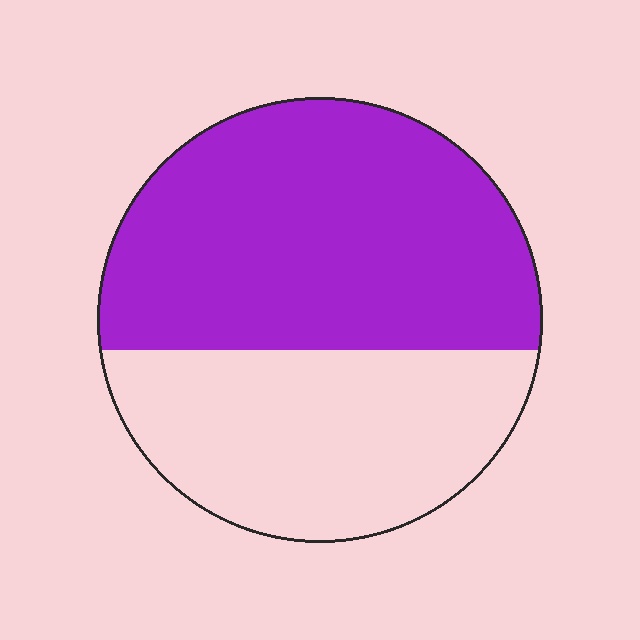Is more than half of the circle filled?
Yes.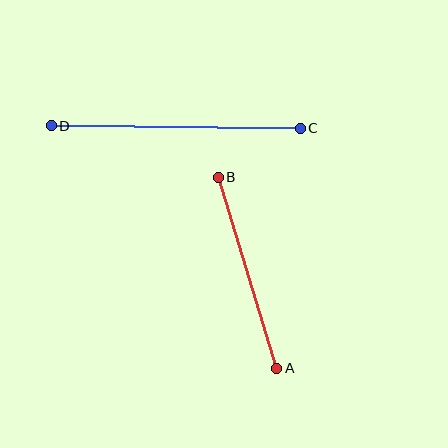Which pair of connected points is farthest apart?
Points C and D are farthest apart.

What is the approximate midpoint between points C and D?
The midpoint is at approximately (176, 127) pixels.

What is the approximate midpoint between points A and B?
The midpoint is at approximately (247, 273) pixels.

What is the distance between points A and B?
The distance is approximately 200 pixels.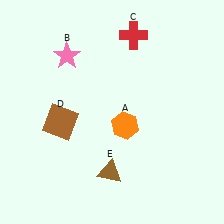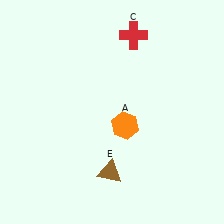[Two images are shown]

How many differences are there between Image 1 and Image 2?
There are 2 differences between the two images.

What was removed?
The pink star (B), the brown square (D) were removed in Image 2.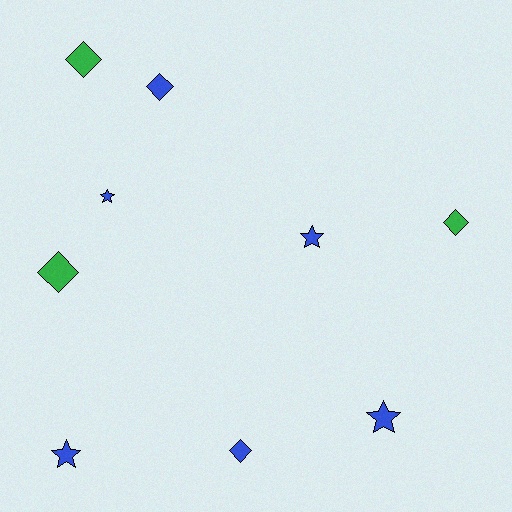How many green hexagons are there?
There are no green hexagons.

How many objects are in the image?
There are 9 objects.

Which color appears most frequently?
Blue, with 6 objects.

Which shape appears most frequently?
Diamond, with 5 objects.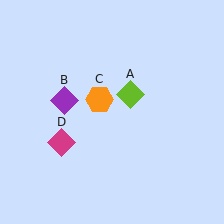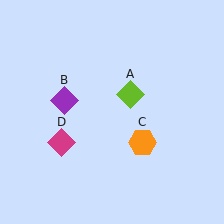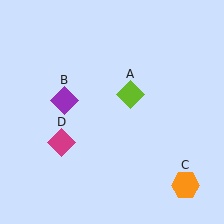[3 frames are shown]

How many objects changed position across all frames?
1 object changed position: orange hexagon (object C).